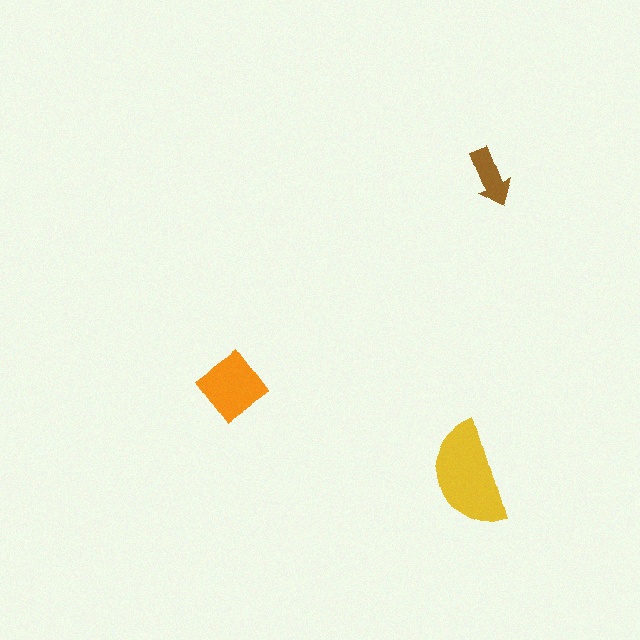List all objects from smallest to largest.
The brown arrow, the orange diamond, the yellow semicircle.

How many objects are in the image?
There are 3 objects in the image.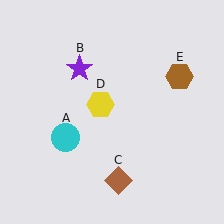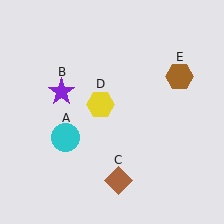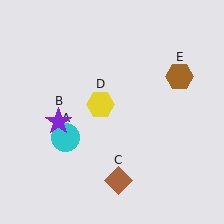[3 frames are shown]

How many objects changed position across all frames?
1 object changed position: purple star (object B).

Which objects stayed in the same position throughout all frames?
Cyan circle (object A) and brown diamond (object C) and yellow hexagon (object D) and brown hexagon (object E) remained stationary.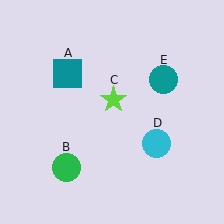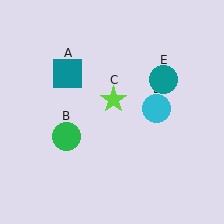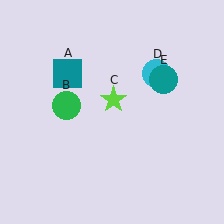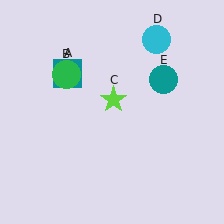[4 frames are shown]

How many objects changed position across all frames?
2 objects changed position: green circle (object B), cyan circle (object D).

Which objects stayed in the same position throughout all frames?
Teal square (object A) and lime star (object C) and teal circle (object E) remained stationary.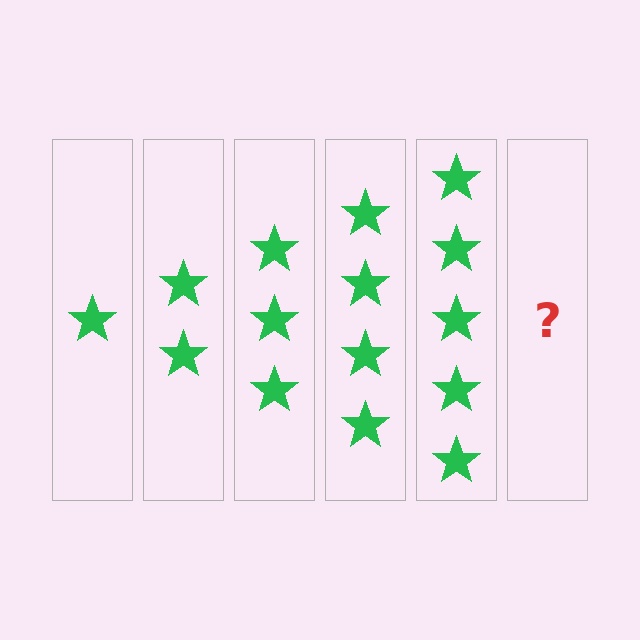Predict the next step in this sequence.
The next step is 6 stars.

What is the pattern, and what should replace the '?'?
The pattern is that each step adds one more star. The '?' should be 6 stars.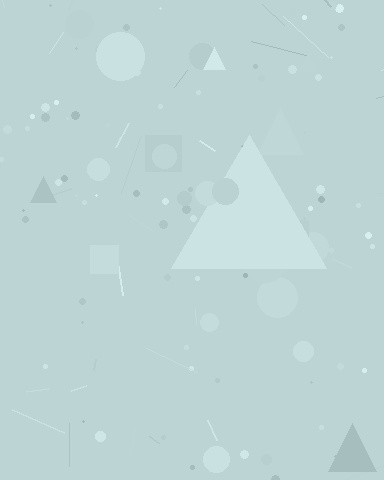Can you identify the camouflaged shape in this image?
The camouflaged shape is a triangle.